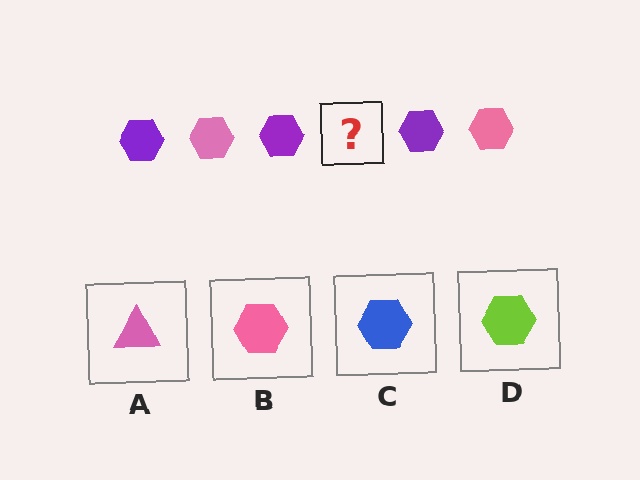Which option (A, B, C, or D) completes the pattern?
B.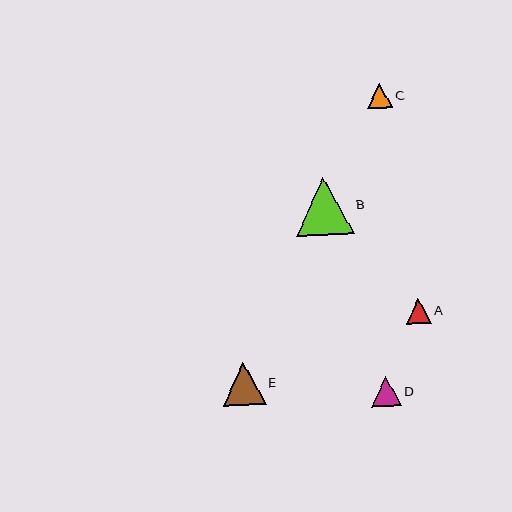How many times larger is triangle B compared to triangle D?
Triangle B is approximately 1.9 times the size of triangle D.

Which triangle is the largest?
Triangle B is the largest with a size of approximately 58 pixels.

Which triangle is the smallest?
Triangle C is the smallest with a size of approximately 25 pixels.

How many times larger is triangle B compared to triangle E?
Triangle B is approximately 1.4 times the size of triangle E.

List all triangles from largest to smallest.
From largest to smallest: B, E, D, A, C.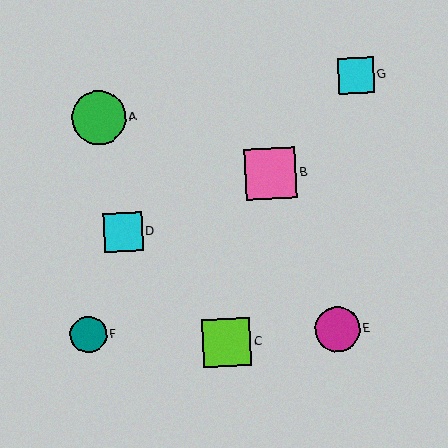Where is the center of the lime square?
The center of the lime square is at (227, 343).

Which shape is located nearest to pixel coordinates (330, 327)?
The magenta circle (labeled E) at (337, 330) is nearest to that location.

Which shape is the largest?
The green circle (labeled A) is the largest.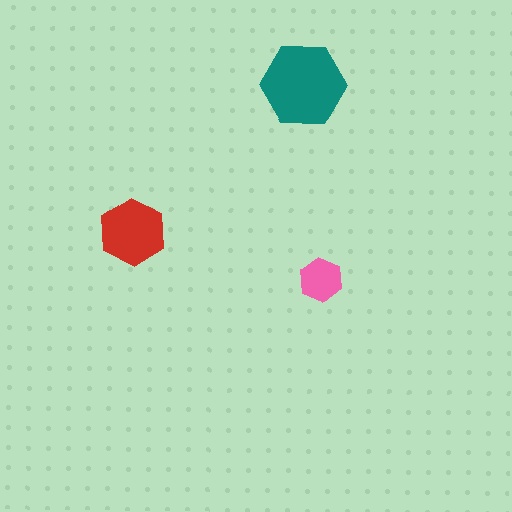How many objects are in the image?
There are 3 objects in the image.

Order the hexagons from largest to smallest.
the teal one, the red one, the pink one.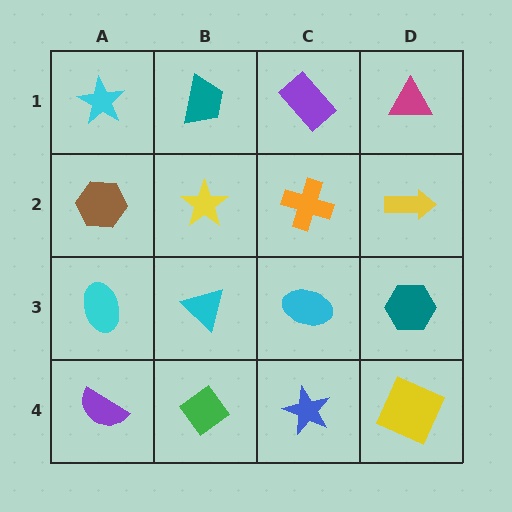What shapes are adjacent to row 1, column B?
A yellow star (row 2, column B), a cyan star (row 1, column A), a purple rectangle (row 1, column C).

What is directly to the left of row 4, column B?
A purple semicircle.